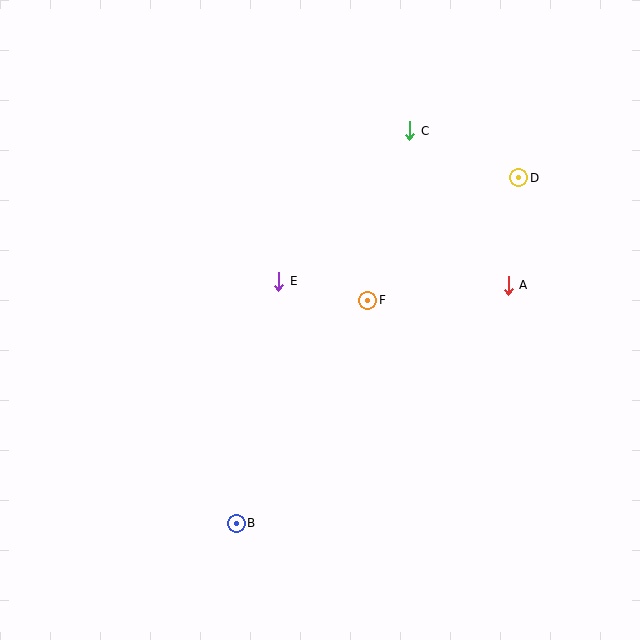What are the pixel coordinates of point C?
Point C is at (410, 131).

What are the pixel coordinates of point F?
Point F is at (368, 300).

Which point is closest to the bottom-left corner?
Point B is closest to the bottom-left corner.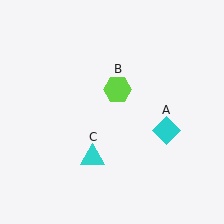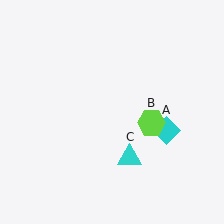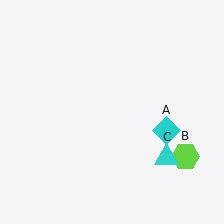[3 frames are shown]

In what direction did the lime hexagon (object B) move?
The lime hexagon (object B) moved down and to the right.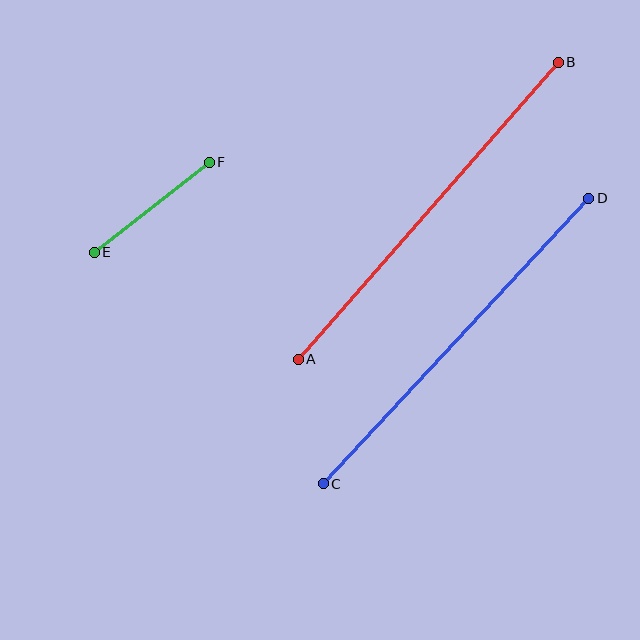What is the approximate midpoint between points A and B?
The midpoint is at approximately (428, 211) pixels.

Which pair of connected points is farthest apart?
Points A and B are farthest apart.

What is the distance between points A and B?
The distance is approximately 394 pixels.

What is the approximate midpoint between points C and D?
The midpoint is at approximately (456, 341) pixels.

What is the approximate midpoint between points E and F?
The midpoint is at approximately (152, 207) pixels.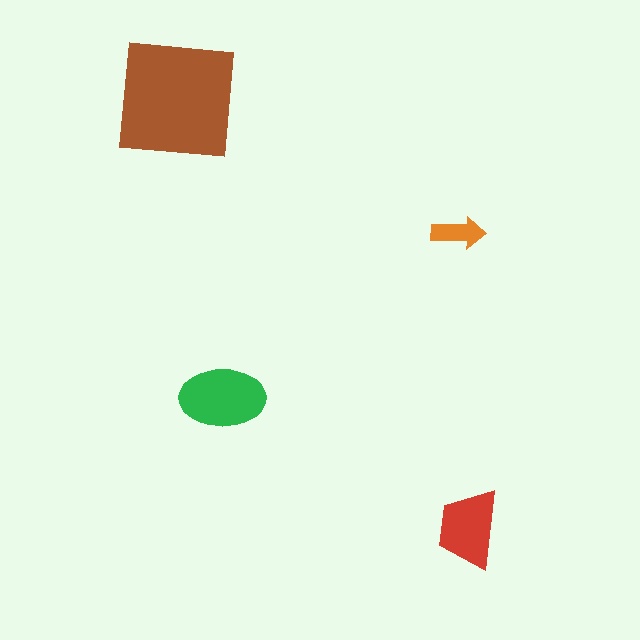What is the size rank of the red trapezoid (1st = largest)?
3rd.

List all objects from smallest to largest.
The orange arrow, the red trapezoid, the green ellipse, the brown square.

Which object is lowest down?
The red trapezoid is bottommost.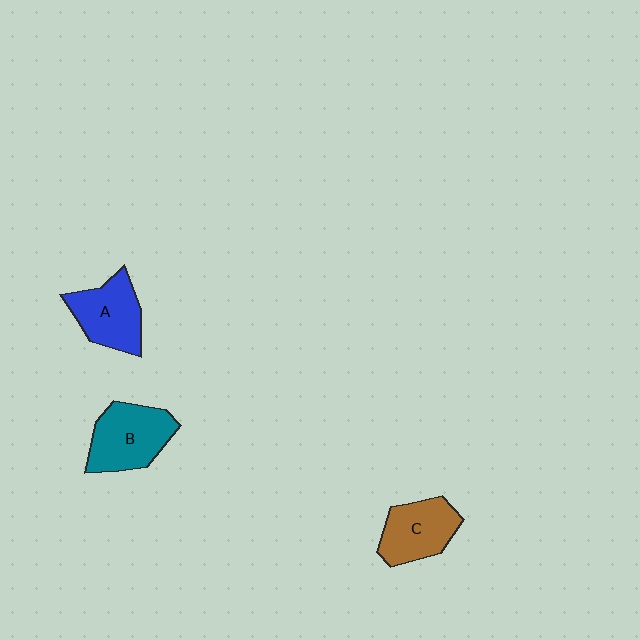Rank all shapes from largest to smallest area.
From largest to smallest: B (teal), A (blue), C (brown).